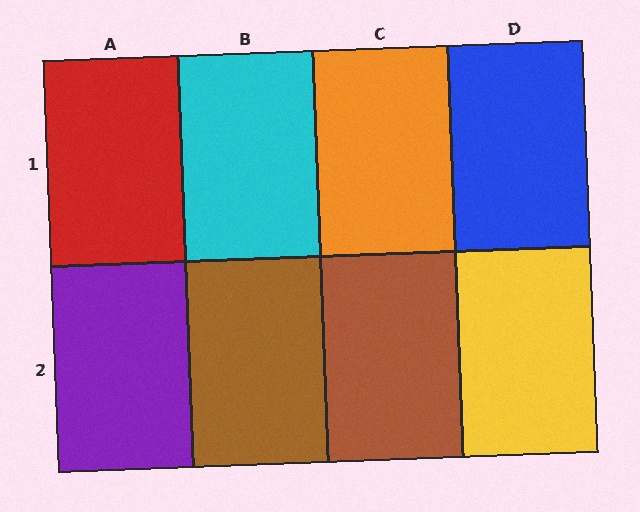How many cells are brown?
2 cells are brown.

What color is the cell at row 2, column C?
Brown.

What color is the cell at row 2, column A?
Purple.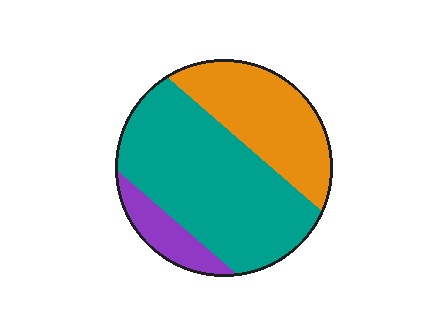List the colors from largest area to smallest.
From largest to smallest: teal, orange, purple.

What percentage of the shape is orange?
Orange covers roughly 30% of the shape.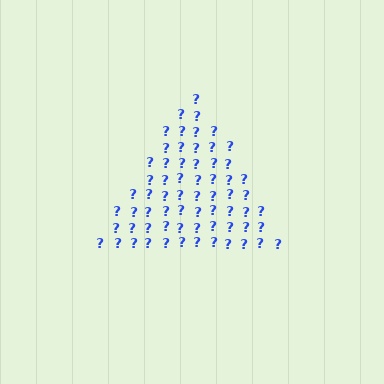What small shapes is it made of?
It is made of small question marks.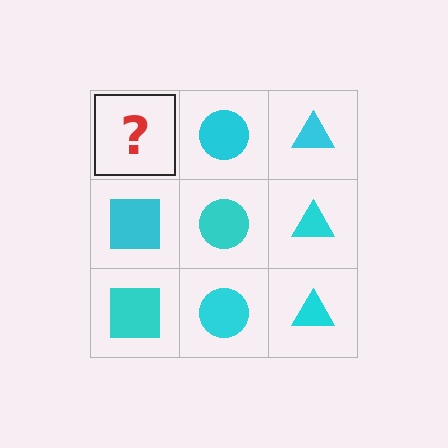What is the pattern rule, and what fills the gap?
The rule is that each column has a consistent shape. The gap should be filled with a cyan square.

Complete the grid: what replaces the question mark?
The question mark should be replaced with a cyan square.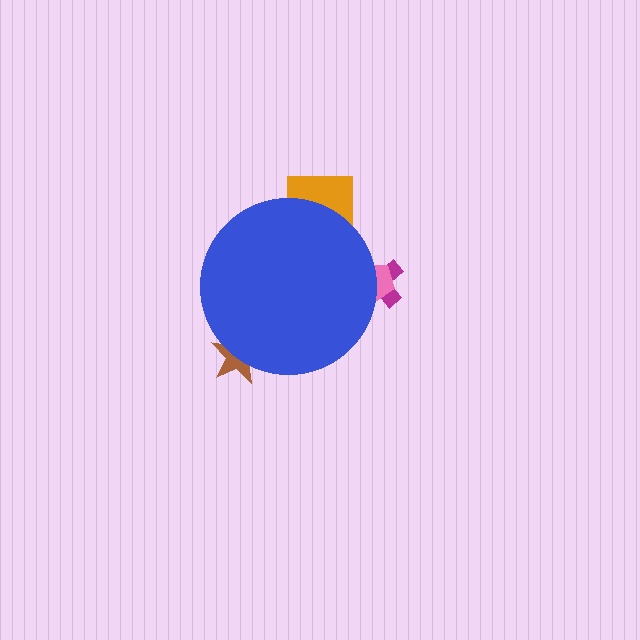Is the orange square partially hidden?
Yes, the orange square is partially hidden behind the blue circle.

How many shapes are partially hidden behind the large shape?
4 shapes are partially hidden.